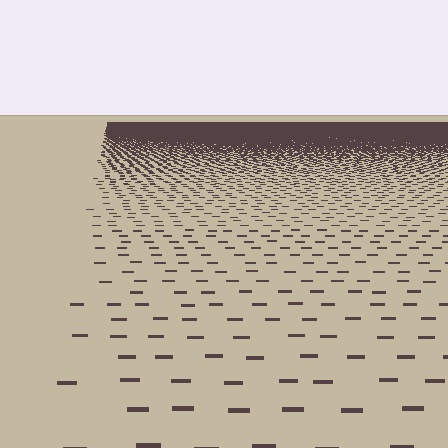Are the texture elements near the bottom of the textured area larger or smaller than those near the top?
Larger. Near the bottom, elements are closer to the viewer and appear at a bigger on-screen size.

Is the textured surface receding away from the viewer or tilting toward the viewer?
The surface is receding away from the viewer. Texture elements get smaller and denser toward the top.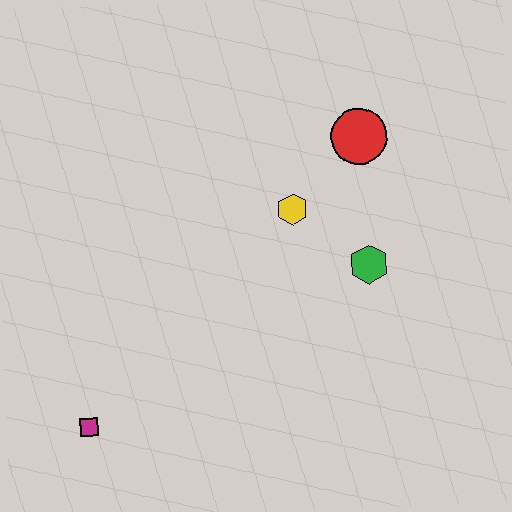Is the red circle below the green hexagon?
No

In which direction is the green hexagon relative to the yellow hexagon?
The green hexagon is to the right of the yellow hexagon.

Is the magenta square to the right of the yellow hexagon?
No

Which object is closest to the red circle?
The yellow hexagon is closest to the red circle.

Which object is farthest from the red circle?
The magenta square is farthest from the red circle.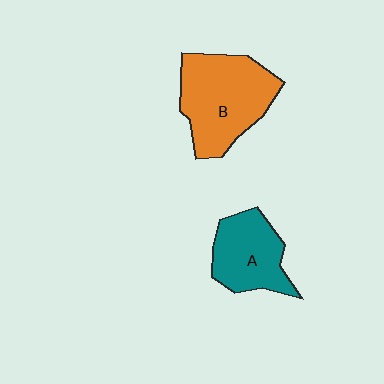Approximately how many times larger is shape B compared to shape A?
Approximately 1.5 times.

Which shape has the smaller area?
Shape A (teal).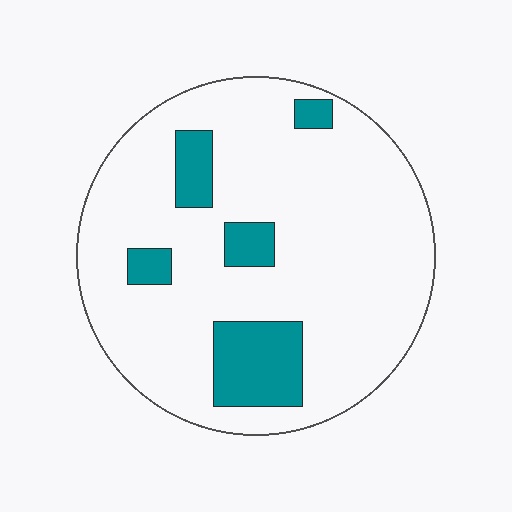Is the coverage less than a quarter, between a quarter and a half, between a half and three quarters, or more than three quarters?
Less than a quarter.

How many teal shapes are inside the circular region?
5.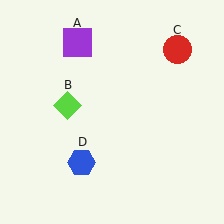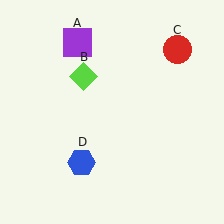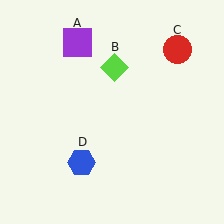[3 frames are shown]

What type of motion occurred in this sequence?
The lime diamond (object B) rotated clockwise around the center of the scene.